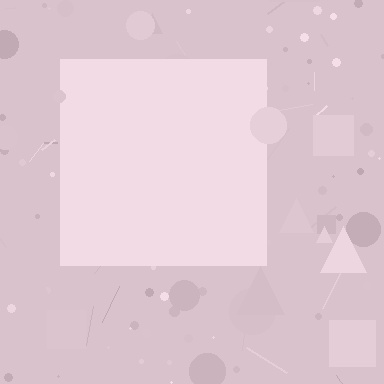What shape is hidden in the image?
A square is hidden in the image.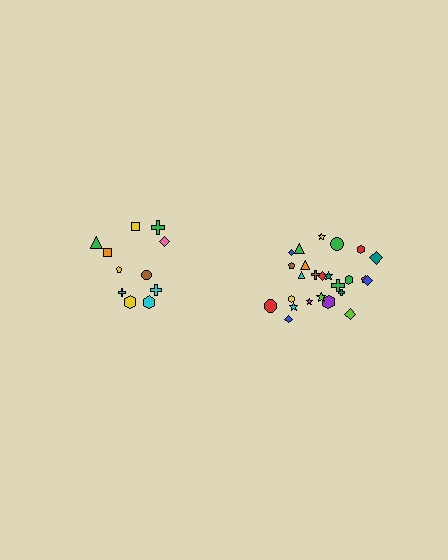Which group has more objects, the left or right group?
The right group.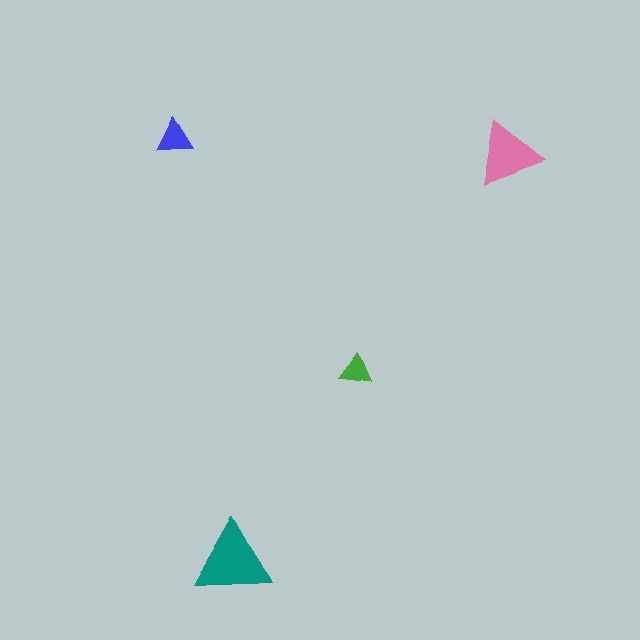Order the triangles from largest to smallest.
the teal one, the pink one, the blue one, the green one.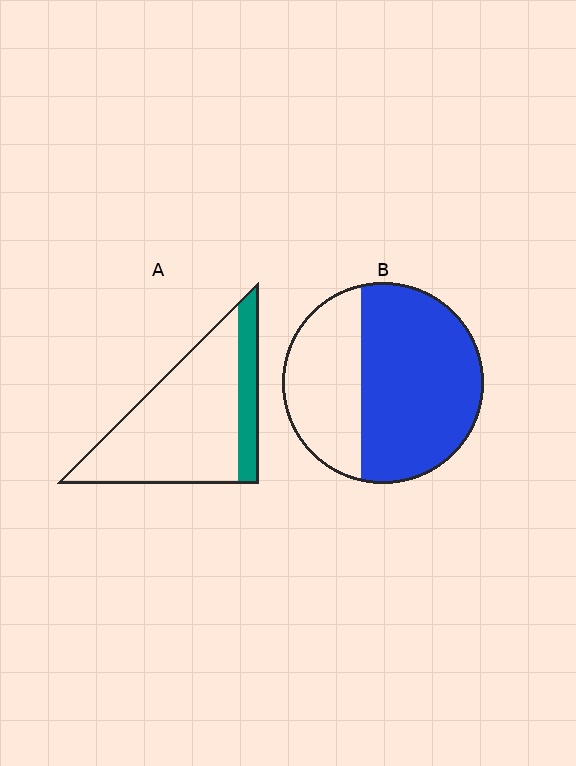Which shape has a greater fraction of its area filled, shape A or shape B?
Shape B.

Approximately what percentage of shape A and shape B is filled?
A is approximately 20% and B is approximately 65%.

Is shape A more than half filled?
No.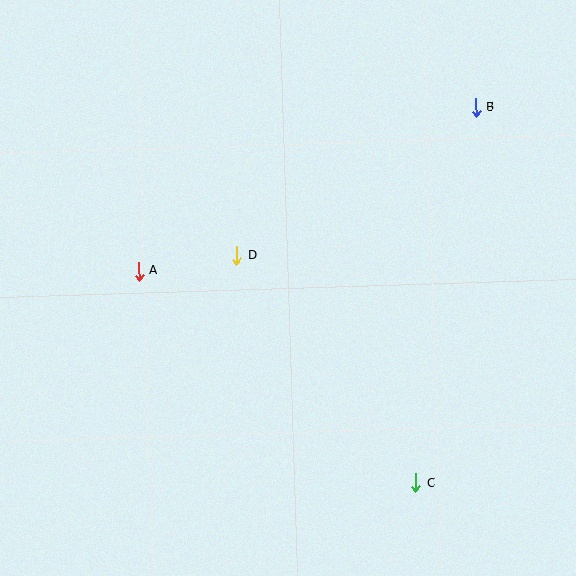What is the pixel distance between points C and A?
The distance between C and A is 349 pixels.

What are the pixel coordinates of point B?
Point B is at (476, 107).